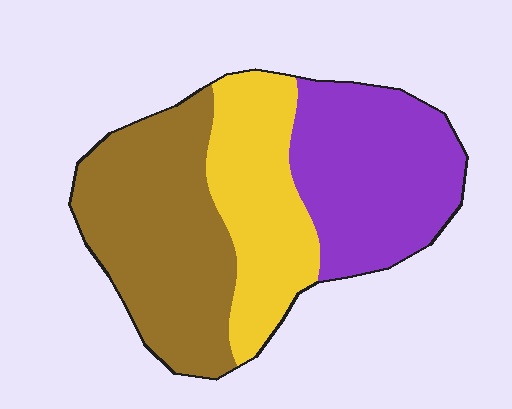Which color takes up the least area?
Yellow, at roughly 25%.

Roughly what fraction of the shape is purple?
Purple covers 34% of the shape.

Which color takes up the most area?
Brown, at roughly 40%.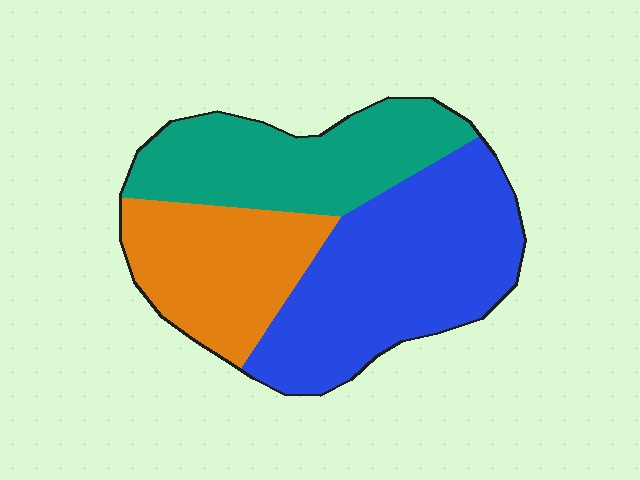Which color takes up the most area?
Blue, at roughly 45%.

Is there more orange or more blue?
Blue.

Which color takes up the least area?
Orange, at roughly 25%.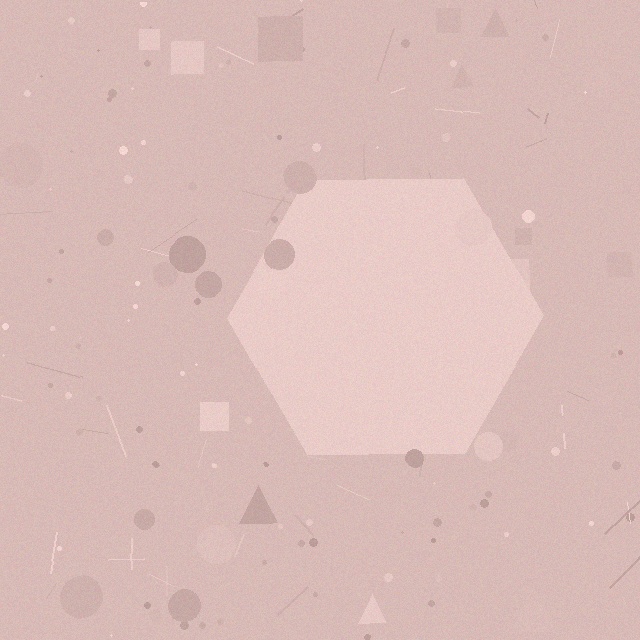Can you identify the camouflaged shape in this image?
The camouflaged shape is a hexagon.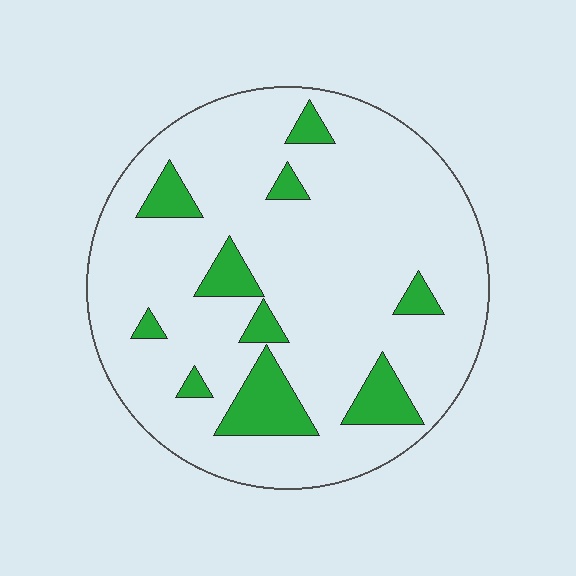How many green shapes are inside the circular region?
10.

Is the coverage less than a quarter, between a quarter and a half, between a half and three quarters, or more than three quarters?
Less than a quarter.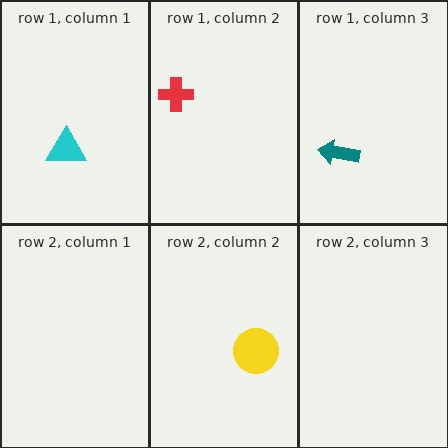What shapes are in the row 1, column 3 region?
The teal arrow.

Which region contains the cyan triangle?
The row 1, column 1 region.